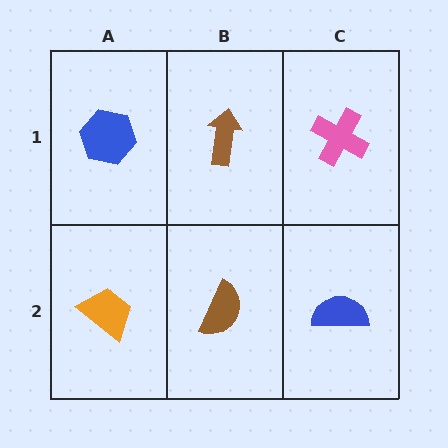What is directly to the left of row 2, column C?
A brown semicircle.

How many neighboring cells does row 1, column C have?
2.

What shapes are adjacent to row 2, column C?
A pink cross (row 1, column C), a brown semicircle (row 2, column B).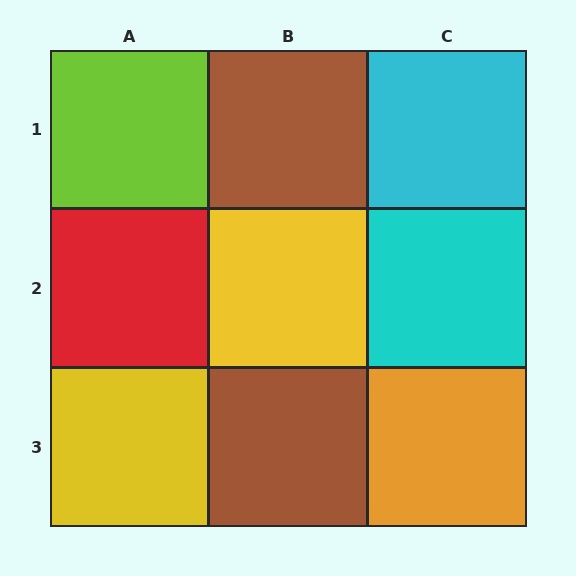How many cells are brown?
2 cells are brown.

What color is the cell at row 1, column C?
Cyan.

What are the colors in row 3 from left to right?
Yellow, brown, orange.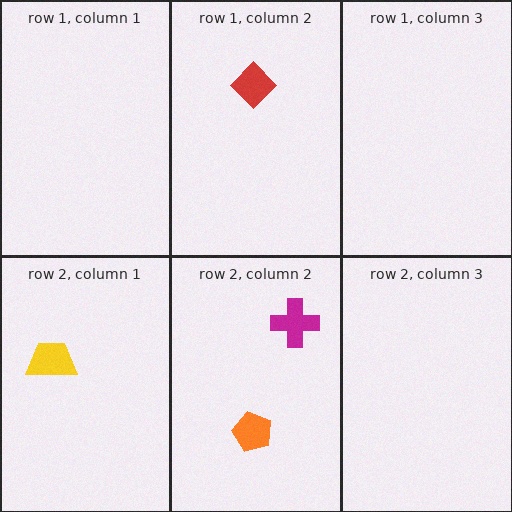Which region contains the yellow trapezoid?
The row 2, column 1 region.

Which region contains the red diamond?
The row 1, column 2 region.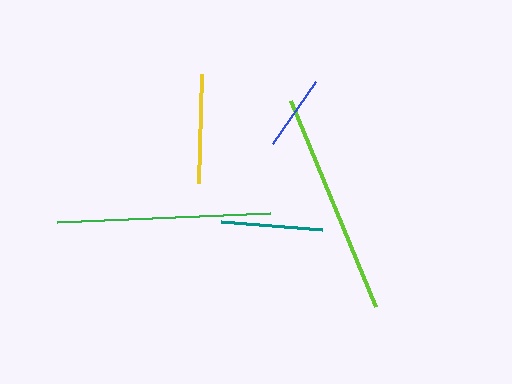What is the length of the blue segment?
The blue segment is approximately 76 pixels long.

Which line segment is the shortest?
The blue line is the shortest at approximately 76 pixels.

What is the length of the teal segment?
The teal segment is approximately 102 pixels long.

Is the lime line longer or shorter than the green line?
The lime line is longer than the green line.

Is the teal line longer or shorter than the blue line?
The teal line is longer than the blue line.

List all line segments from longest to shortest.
From longest to shortest: lime, green, yellow, teal, blue.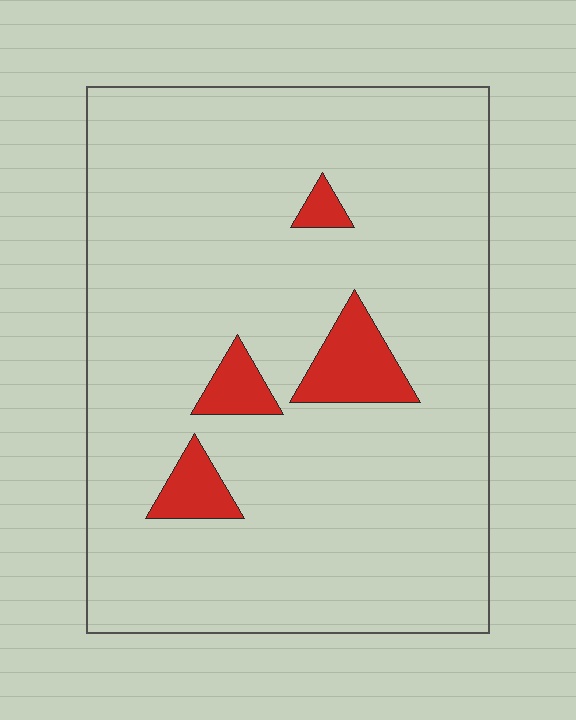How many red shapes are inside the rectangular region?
4.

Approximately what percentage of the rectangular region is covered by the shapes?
Approximately 10%.